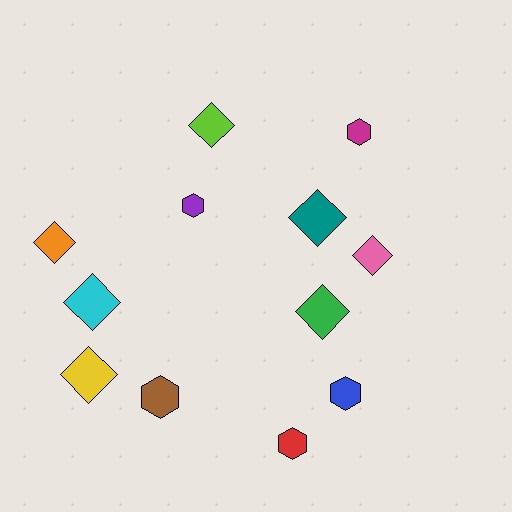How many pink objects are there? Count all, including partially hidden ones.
There is 1 pink object.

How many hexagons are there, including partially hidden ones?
There are 5 hexagons.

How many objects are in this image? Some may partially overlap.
There are 12 objects.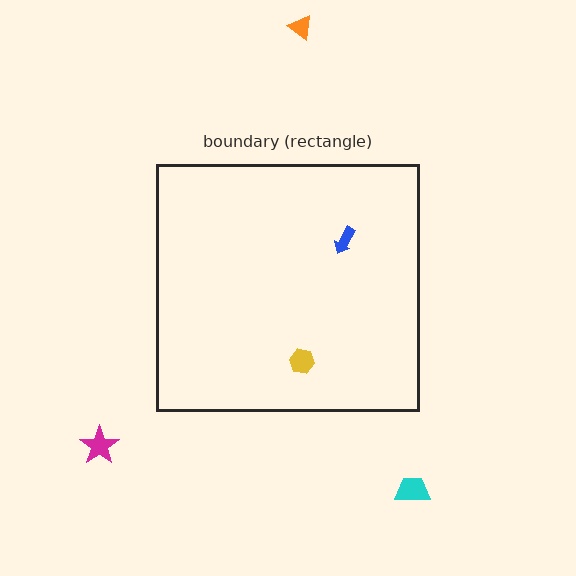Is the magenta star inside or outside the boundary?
Outside.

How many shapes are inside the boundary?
2 inside, 3 outside.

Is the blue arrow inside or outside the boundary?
Inside.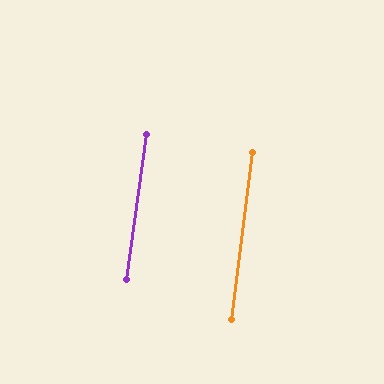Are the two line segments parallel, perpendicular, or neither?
Parallel — their directions differ by only 0.6°.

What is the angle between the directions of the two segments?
Approximately 1 degree.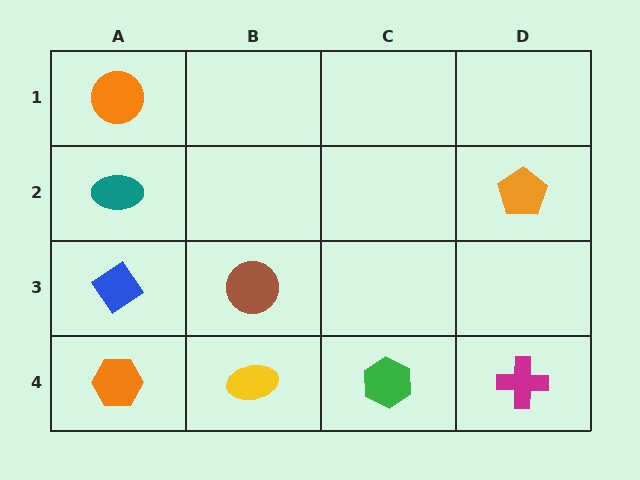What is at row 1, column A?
An orange circle.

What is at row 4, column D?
A magenta cross.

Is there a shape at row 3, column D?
No, that cell is empty.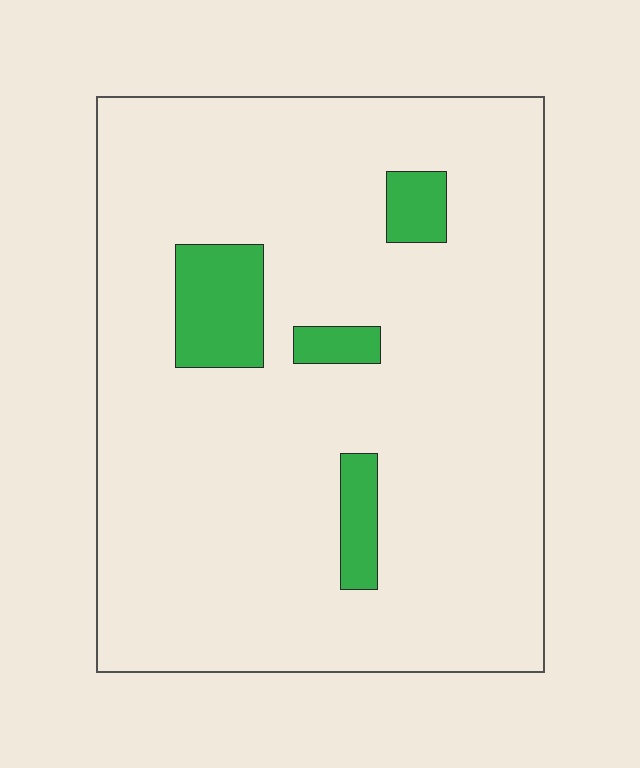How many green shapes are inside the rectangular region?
4.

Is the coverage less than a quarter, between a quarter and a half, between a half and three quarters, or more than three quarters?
Less than a quarter.